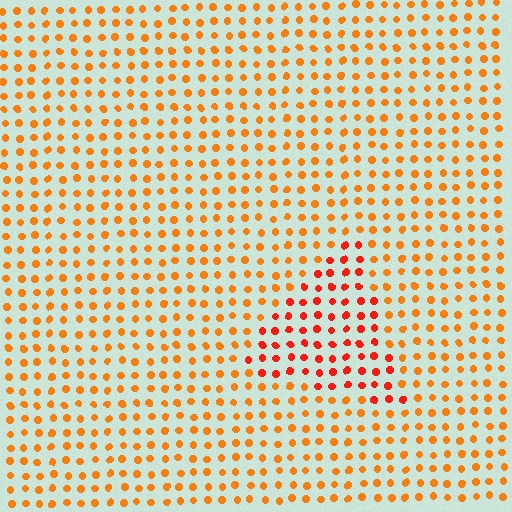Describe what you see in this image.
The image is filled with small orange elements in a uniform arrangement. A triangle-shaped region is visible where the elements are tinted to a slightly different hue, forming a subtle color boundary.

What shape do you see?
I see a triangle.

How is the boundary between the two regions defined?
The boundary is defined purely by a slight shift in hue (about 27 degrees). Spacing, size, and orientation are identical on both sides.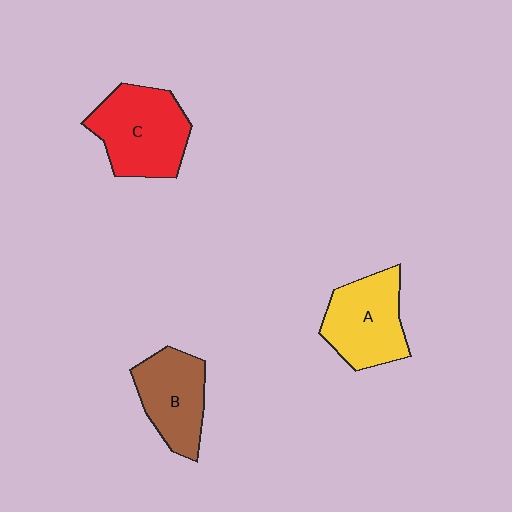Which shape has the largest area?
Shape C (red).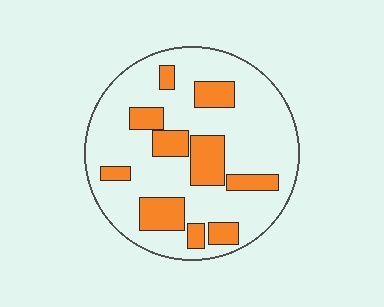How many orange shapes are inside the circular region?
10.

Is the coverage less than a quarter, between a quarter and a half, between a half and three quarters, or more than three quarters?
Between a quarter and a half.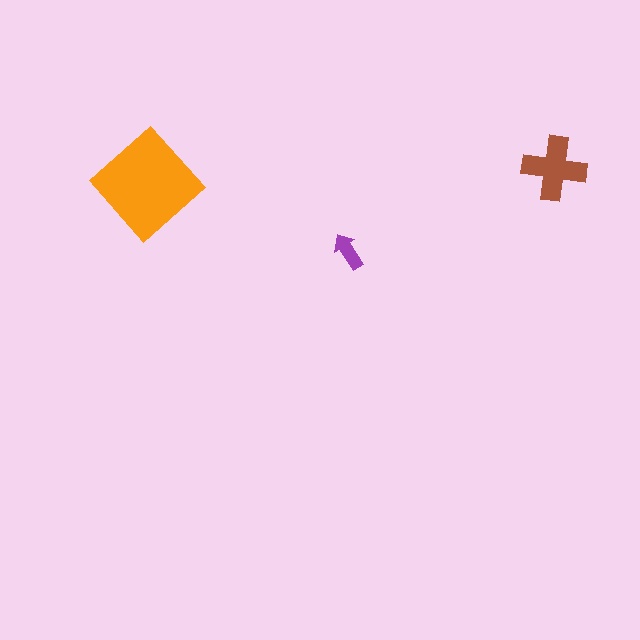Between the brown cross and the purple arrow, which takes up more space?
The brown cross.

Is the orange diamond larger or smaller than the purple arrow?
Larger.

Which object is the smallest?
The purple arrow.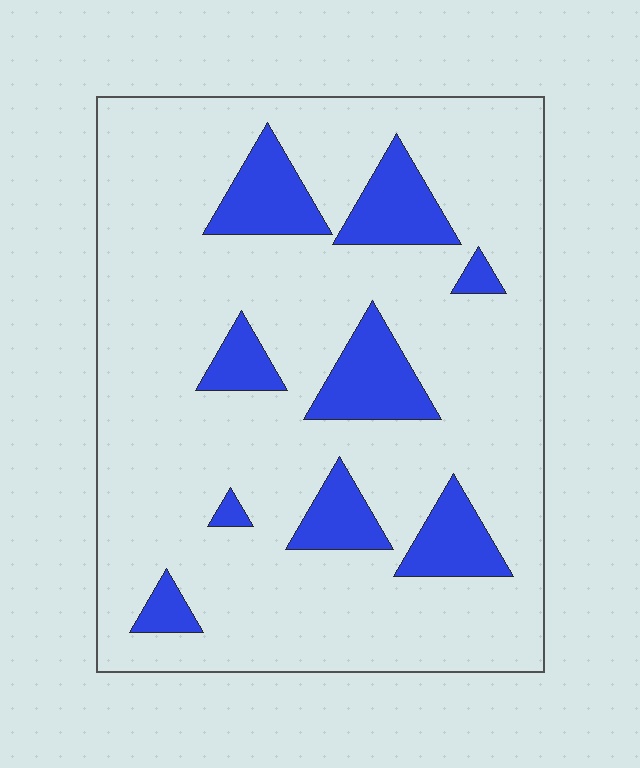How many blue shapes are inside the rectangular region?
9.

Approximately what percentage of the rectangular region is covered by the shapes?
Approximately 15%.